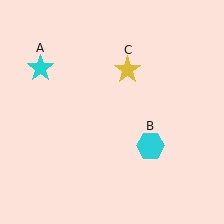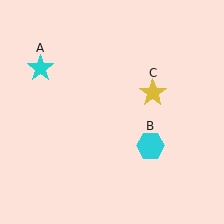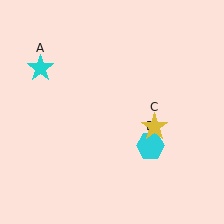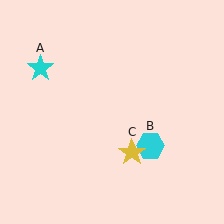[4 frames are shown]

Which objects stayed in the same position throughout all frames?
Cyan star (object A) and cyan hexagon (object B) remained stationary.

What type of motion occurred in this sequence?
The yellow star (object C) rotated clockwise around the center of the scene.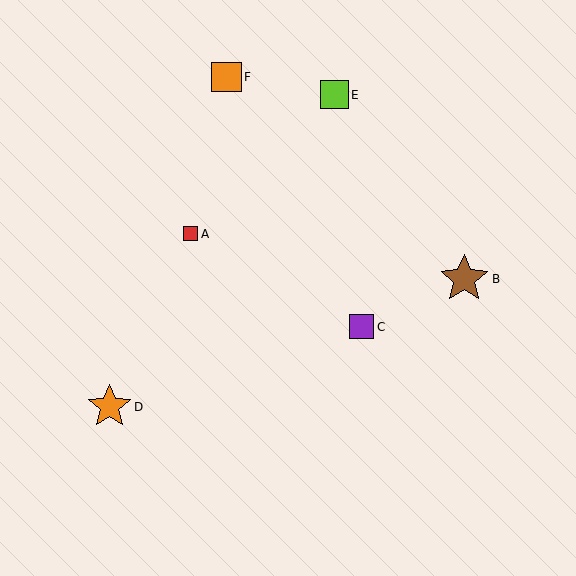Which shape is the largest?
The brown star (labeled B) is the largest.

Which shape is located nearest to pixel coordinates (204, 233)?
The red square (labeled A) at (191, 234) is nearest to that location.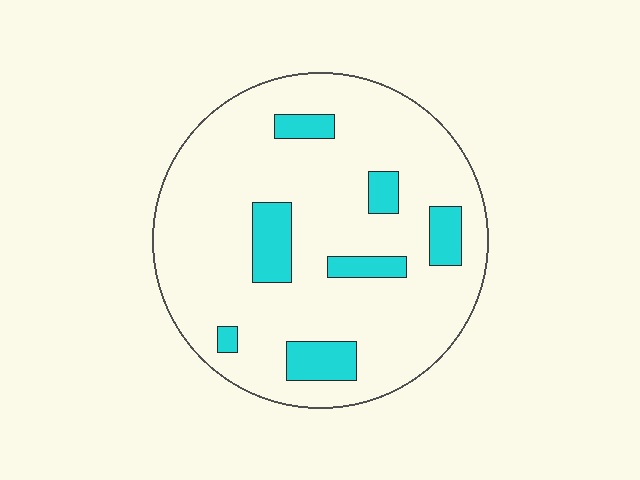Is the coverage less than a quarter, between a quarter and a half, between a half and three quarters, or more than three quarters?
Less than a quarter.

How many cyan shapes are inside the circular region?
7.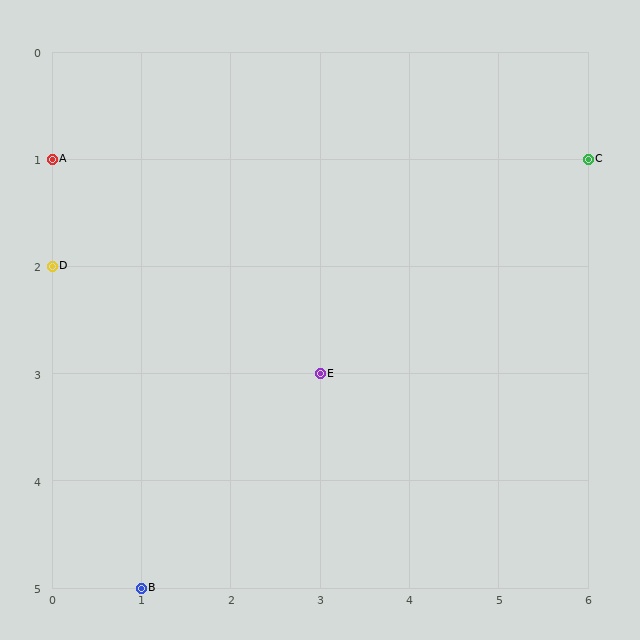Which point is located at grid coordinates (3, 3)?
Point E is at (3, 3).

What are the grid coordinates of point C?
Point C is at grid coordinates (6, 1).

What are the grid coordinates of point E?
Point E is at grid coordinates (3, 3).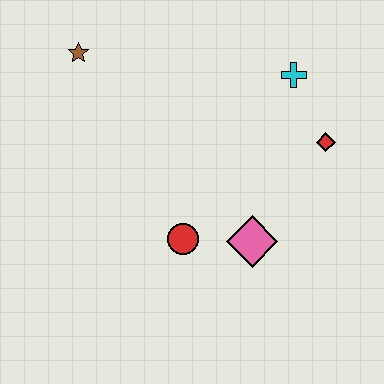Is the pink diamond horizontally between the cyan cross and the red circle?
Yes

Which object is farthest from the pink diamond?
The brown star is farthest from the pink diamond.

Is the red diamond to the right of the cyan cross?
Yes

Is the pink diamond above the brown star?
No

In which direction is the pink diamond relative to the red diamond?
The pink diamond is below the red diamond.